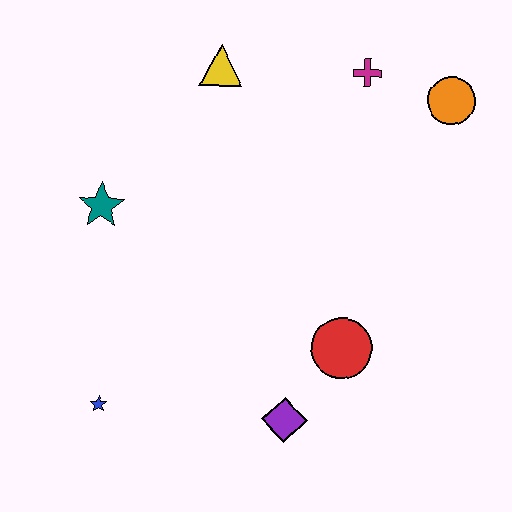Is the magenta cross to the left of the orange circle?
Yes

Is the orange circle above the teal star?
Yes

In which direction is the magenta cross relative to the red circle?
The magenta cross is above the red circle.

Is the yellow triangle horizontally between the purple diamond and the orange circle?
No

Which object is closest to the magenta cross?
The orange circle is closest to the magenta cross.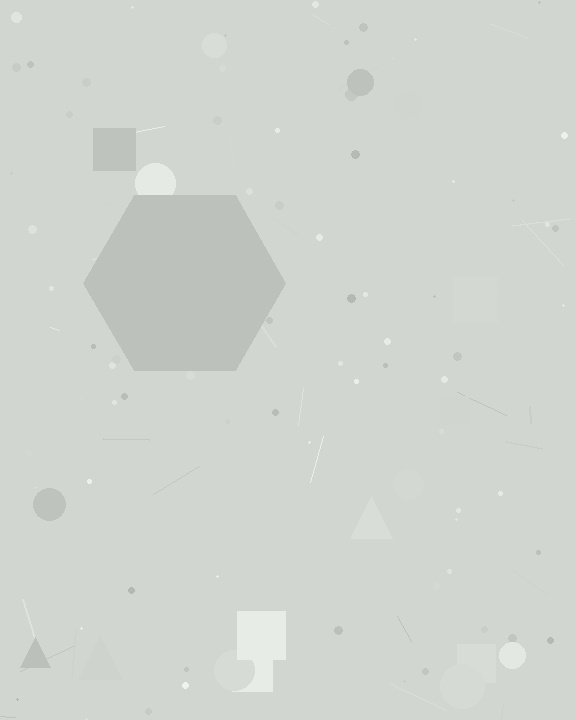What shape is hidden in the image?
A hexagon is hidden in the image.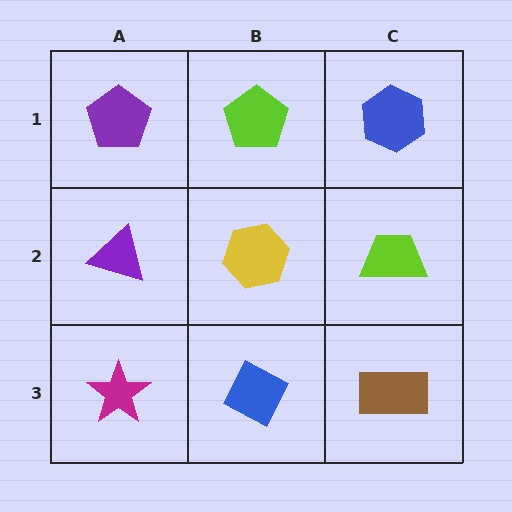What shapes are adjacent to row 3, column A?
A purple triangle (row 2, column A), a blue diamond (row 3, column B).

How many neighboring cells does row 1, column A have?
2.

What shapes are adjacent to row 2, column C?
A blue hexagon (row 1, column C), a brown rectangle (row 3, column C), a yellow hexagon (row 2, column B).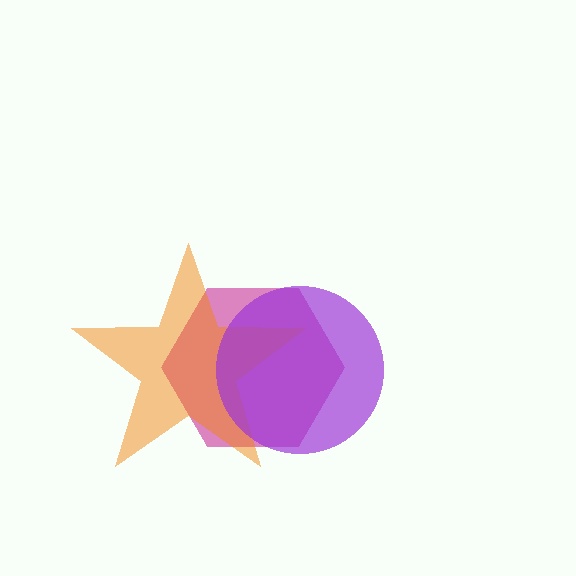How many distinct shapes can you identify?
There are 3 distinct shapes: a magenta hexagon, an orange star, a purple circle.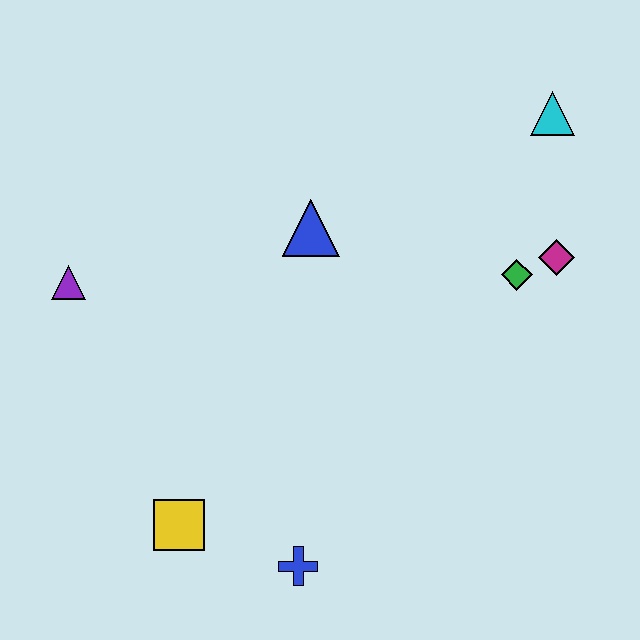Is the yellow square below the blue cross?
No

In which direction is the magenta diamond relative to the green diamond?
The magenta diamond is to the right of the green diamond.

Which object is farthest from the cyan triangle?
The yellow square is farthest from the cyan triangle.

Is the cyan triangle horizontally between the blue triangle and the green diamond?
No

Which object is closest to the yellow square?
The blue cross is closest to the yellow square.